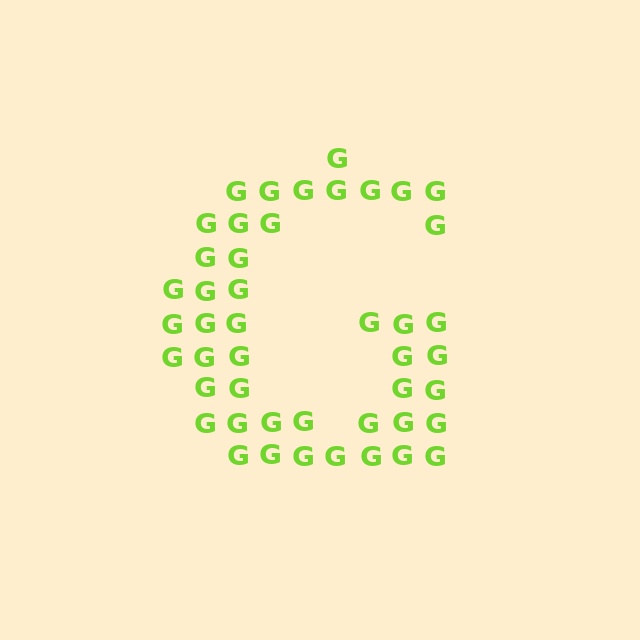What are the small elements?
The small elements are letter G's.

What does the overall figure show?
The overall figure shows the letter G.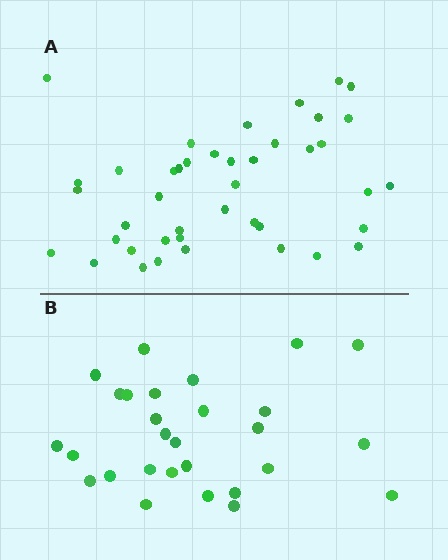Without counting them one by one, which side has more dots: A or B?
Region A (the top region) has more dots.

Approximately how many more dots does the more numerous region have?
Region A has approximately 15 more dots than region B.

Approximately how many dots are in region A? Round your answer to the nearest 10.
About 40 dots. (The exact count is 42, which rounds to 40.)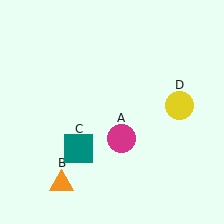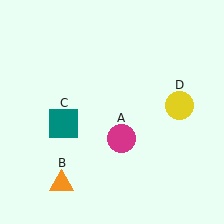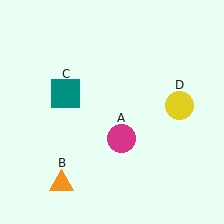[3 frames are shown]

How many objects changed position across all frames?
1 object changed position: teal square (object C).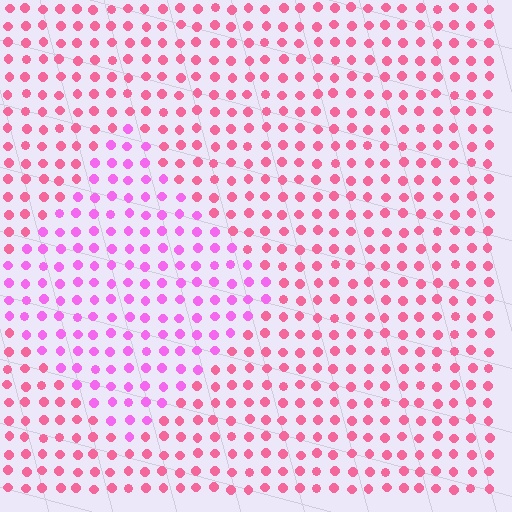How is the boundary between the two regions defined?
The boundary is defined purely by a slight shift in hue (about 36 degrees). Spacing, size, and orientation are identical on both sides.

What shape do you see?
I see a diamond.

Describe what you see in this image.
The image is filled with small pink elements in a uniform arrangement. A diamond-shaped region is visible where the elements are tinted to a slightly different hue, forming a subtle color boundary.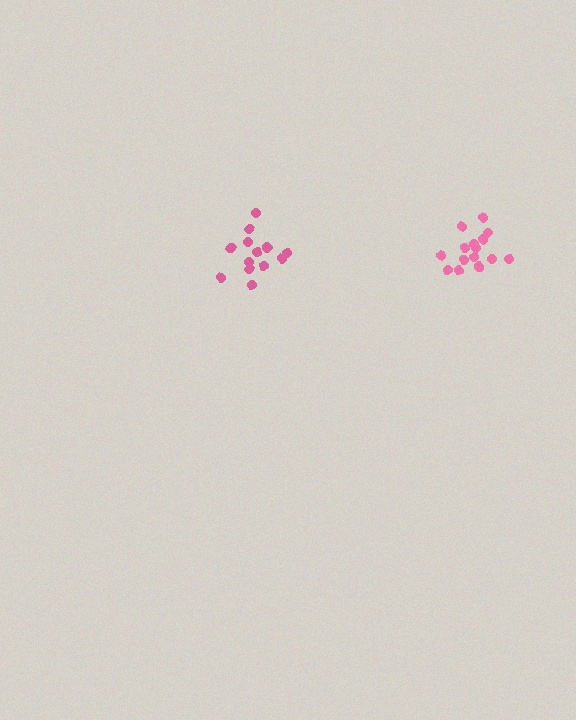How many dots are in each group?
Group 1: 15 dots, Group 2: 14 dots (29 total).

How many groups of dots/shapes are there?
There are 2 groups.